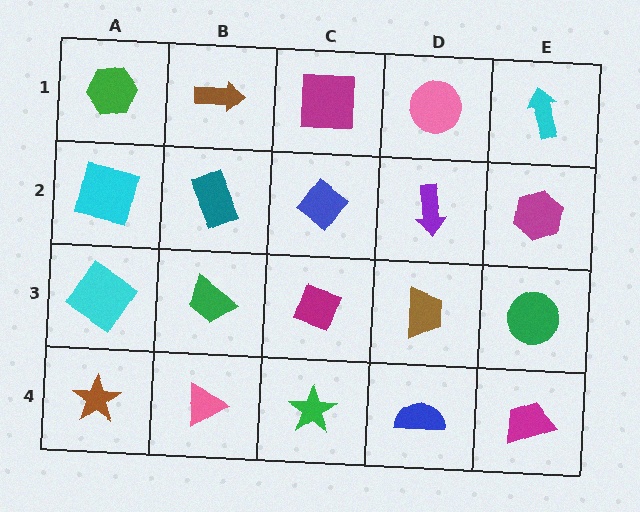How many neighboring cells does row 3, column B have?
4.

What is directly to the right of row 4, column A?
A pink triangle.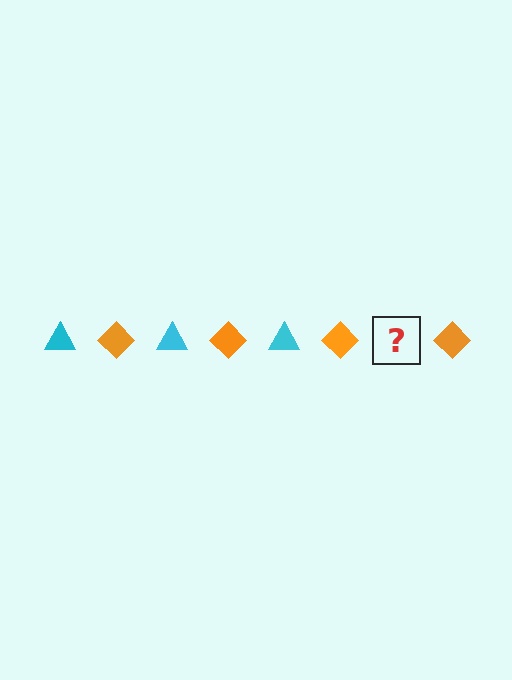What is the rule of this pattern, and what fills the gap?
The rule is that the pattern alternates between cyan triangle and orange diamond. The gap should be filled with a cyan triangle.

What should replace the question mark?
The question mark should be replaced with a cyan triangle.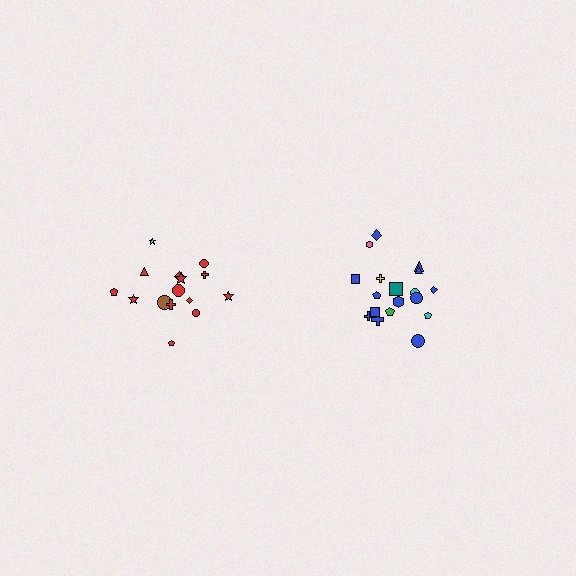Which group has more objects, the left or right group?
The right group.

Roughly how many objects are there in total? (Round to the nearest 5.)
Roughly 35 objects in total.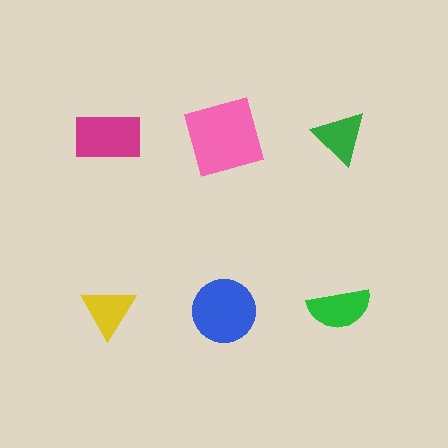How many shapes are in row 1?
3 shapes.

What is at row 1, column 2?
A pink square.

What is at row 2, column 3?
A green semicircle.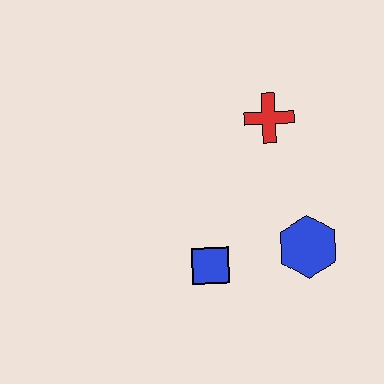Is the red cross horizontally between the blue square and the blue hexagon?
Yes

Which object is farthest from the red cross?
The blue square is farthest from the red cross.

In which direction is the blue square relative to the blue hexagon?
The blue square is to the left of the blue hexagon.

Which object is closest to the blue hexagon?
The blue square is closest to the blue hexagon.